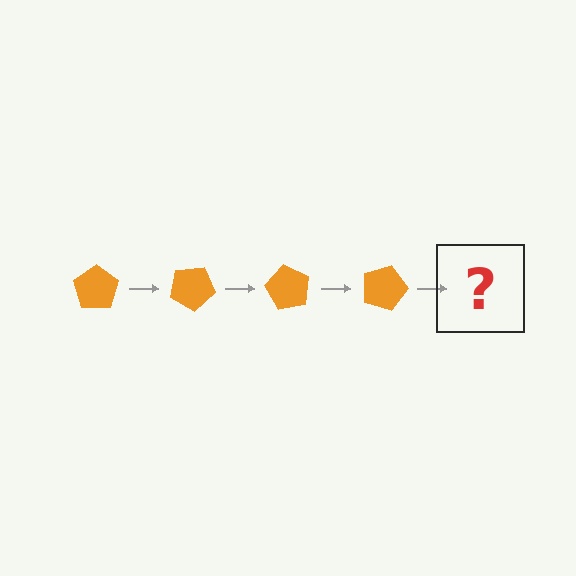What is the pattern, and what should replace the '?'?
The pattern is that the pentagon rotates 30 degrees each step. The '?' should be an orange pentagon rotated 120 degrees.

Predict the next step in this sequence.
The next step is an orange pentagon rotated 120 degrees.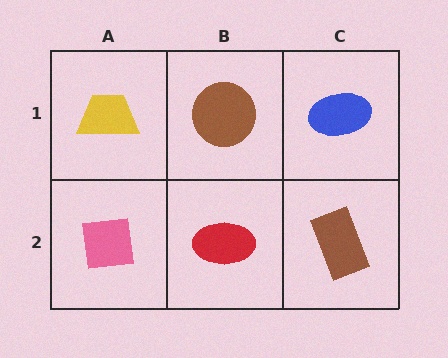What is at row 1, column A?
A yellow trapezoid.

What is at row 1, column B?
A brown circle.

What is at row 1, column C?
A blue ellipse.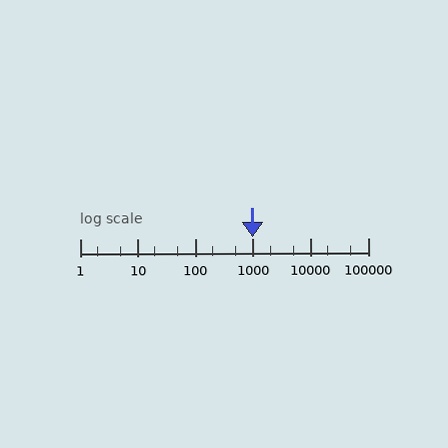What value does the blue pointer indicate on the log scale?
The pointer indicates approximately 1000.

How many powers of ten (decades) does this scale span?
The scale spans 5 decades, from 1 to 100000.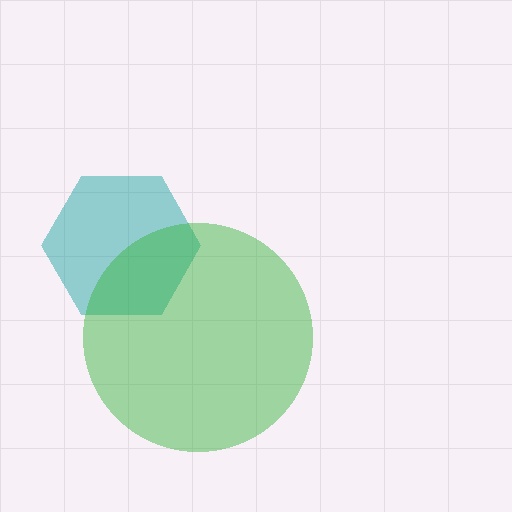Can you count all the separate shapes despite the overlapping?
Yes, there are 2 separate shapes.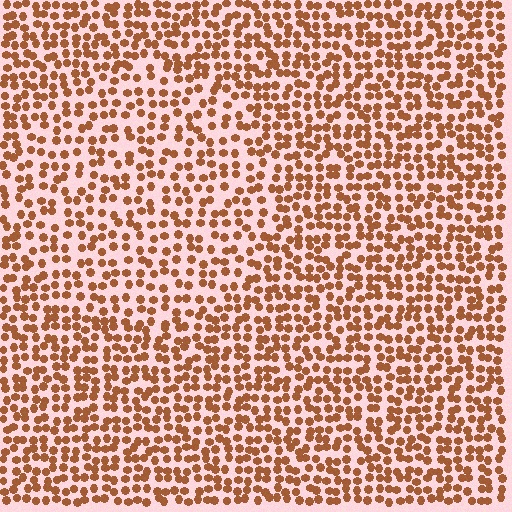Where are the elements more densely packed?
The elements are more densely packed outside the circle boundary.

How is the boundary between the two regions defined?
The boundary is defined by a change in element density (approximately 1.4x ratio). All elements are the same color, size, and shape.